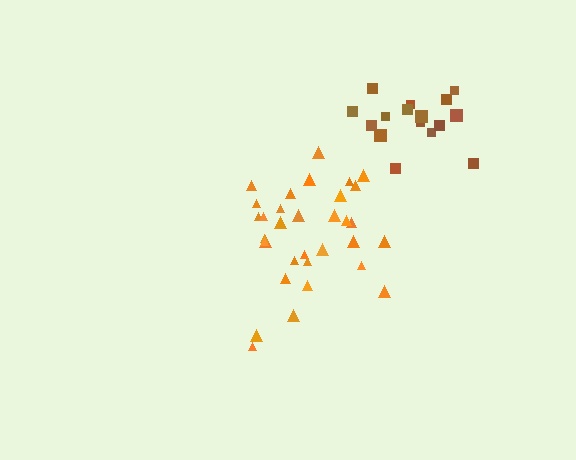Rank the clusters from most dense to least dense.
brown, orange.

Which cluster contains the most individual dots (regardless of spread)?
Orange (34).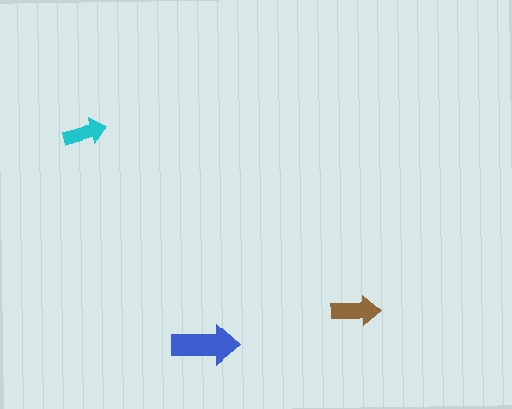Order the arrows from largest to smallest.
the blue one, the brown one, the cyan one.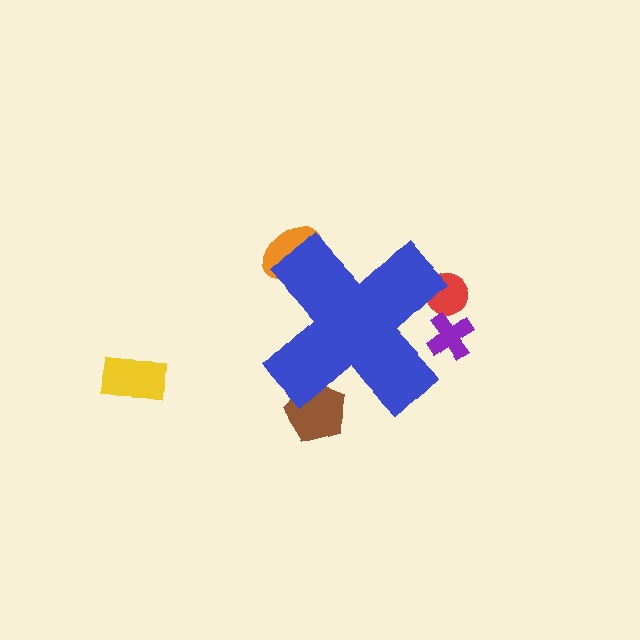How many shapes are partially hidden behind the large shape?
4 shapes are partially hidden.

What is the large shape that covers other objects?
A blue cross.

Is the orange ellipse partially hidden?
Yes, the orange ellipse is partially hidden behind the blue cross.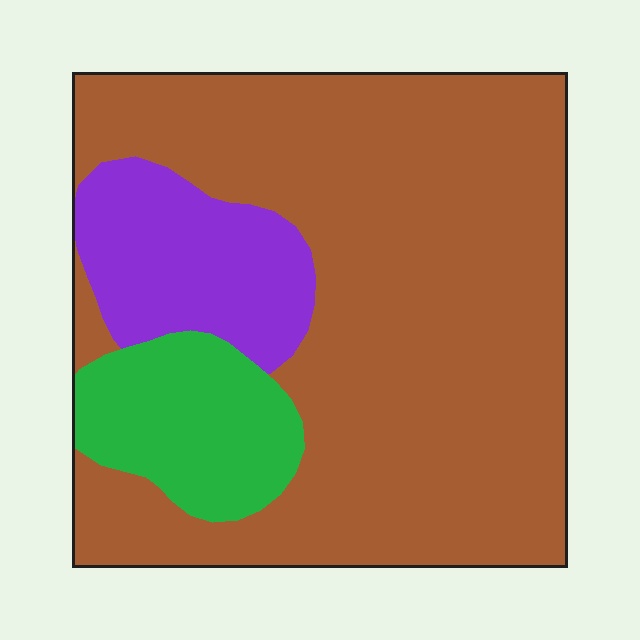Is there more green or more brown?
Brown.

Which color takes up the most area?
Brown, at roughly 75%.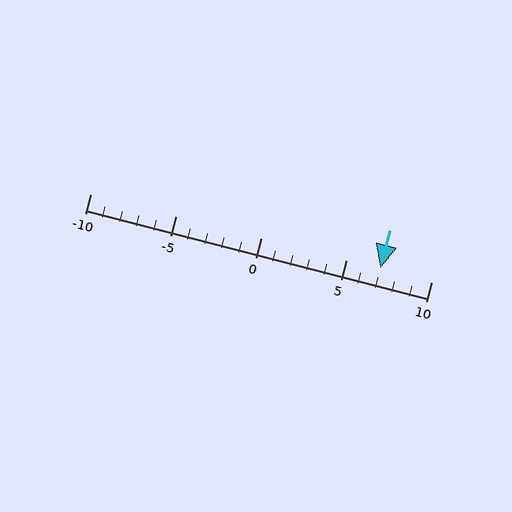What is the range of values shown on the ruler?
The ruler shows values from -10 to 10.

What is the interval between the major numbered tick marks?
The major tick marks are spaced 5 units apart.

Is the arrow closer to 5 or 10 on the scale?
The arrow is closer to 5.